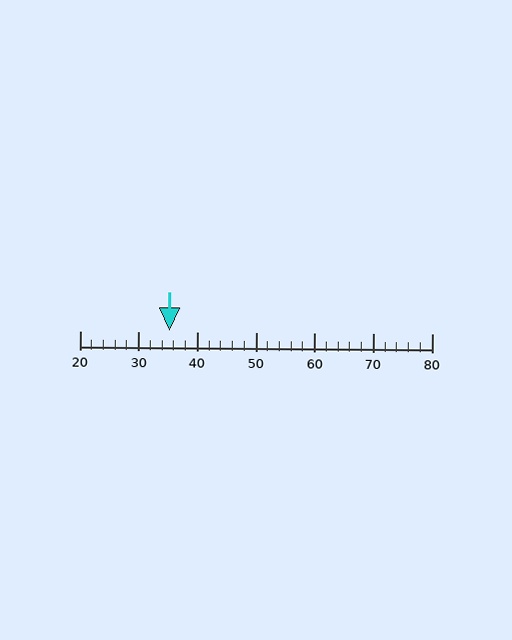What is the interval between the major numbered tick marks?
The major tick marks are spaced 10 units apart.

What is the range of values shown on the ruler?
The ruler shows values from 20 to 80.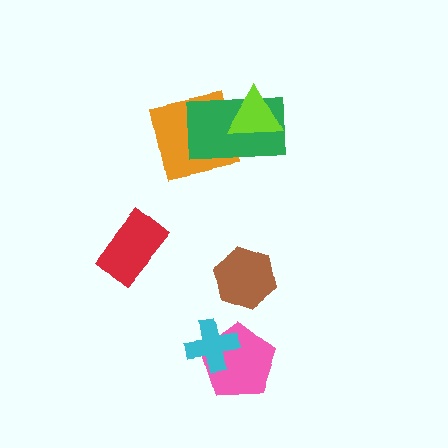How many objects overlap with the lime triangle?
1 object overlaps with the lime triangle.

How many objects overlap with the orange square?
1 object overlaps with the orange square.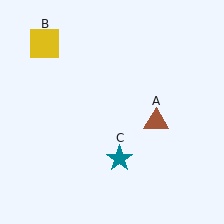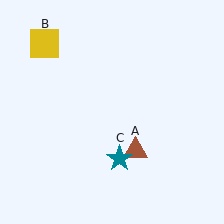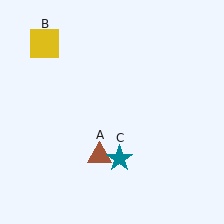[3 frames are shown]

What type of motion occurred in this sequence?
The brown triangle (object A) rotated clockwise around the center of the scene.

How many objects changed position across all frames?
1 object changed position: brown triangle (object A).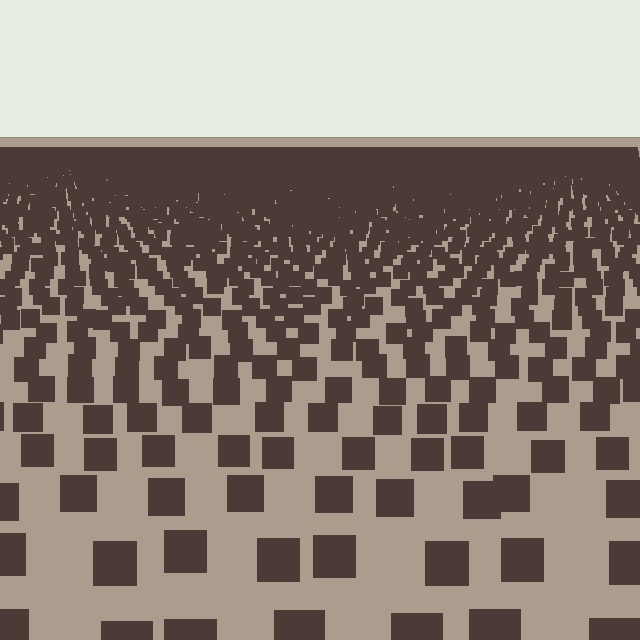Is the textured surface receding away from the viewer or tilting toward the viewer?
The surface is receding away from the viewer. Texture elements get smaller and denser toward the top.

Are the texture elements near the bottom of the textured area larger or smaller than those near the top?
Larger. Near the bottom, elements are closer to the viewer and appear at a bigger on-screen size.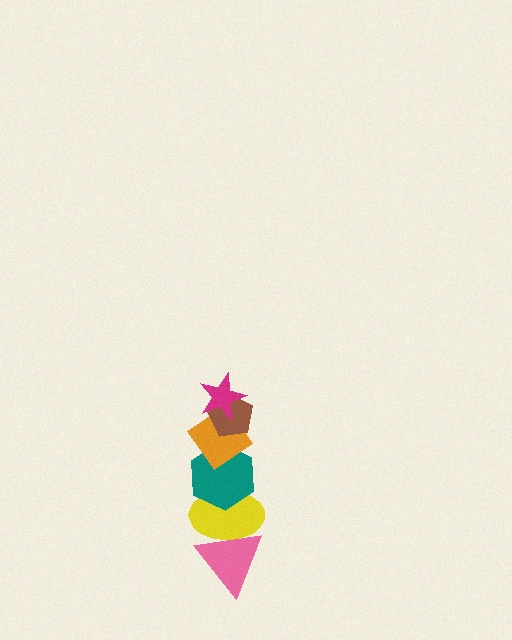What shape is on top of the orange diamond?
The brown pentagon is on top of the orange diamond.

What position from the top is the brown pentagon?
The brown pentagon is 2nd from the top.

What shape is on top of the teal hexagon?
The orange diamond is on top of the teal hexagon.